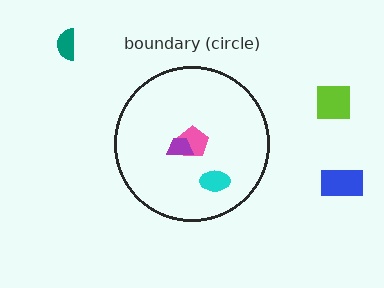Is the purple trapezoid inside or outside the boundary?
Inside.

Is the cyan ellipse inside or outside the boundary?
Inside.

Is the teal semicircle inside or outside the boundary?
Outside.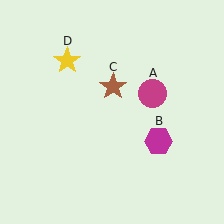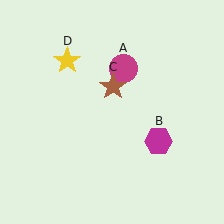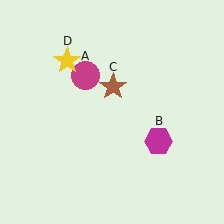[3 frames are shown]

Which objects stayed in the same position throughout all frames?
Magenta hexagon (object B) and brown star (object C) and yellow star (object D) remained stationary.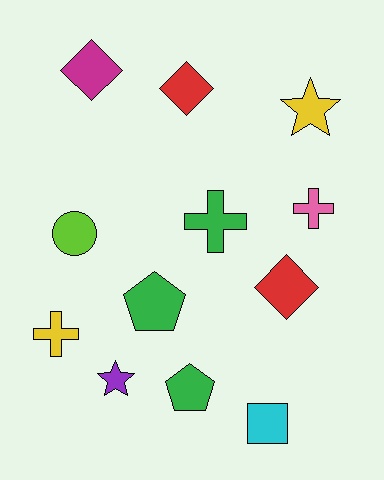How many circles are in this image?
There is 1 circle.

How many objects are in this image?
There are 12 objects.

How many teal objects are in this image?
There are no teal objects.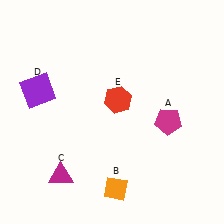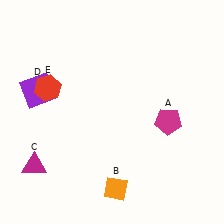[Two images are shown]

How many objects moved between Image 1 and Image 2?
2 objects moved between the two images.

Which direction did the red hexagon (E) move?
The red hexagon (E) moved left.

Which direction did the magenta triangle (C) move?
The magenta triangle (C) moved left.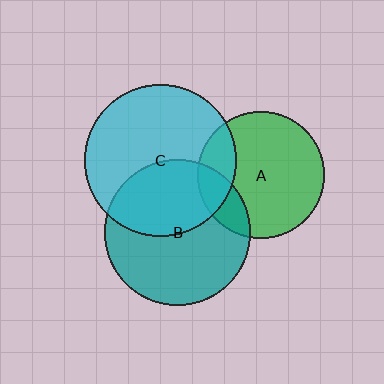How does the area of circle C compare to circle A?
Approximately 1.5 times.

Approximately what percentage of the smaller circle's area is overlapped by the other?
Approximately 20%.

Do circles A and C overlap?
Yes.